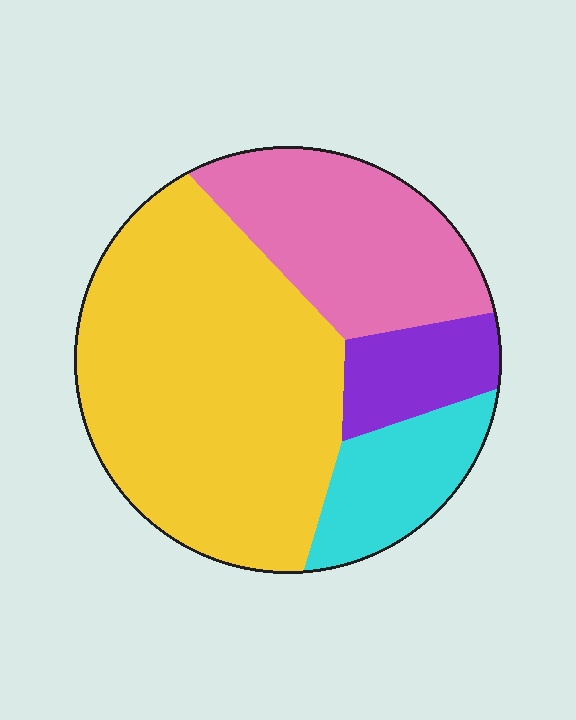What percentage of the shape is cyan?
Cyan takes up about one eighth (1/8) of the shape.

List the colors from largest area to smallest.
From largest to smallest: yellow, pink, cyan, purple.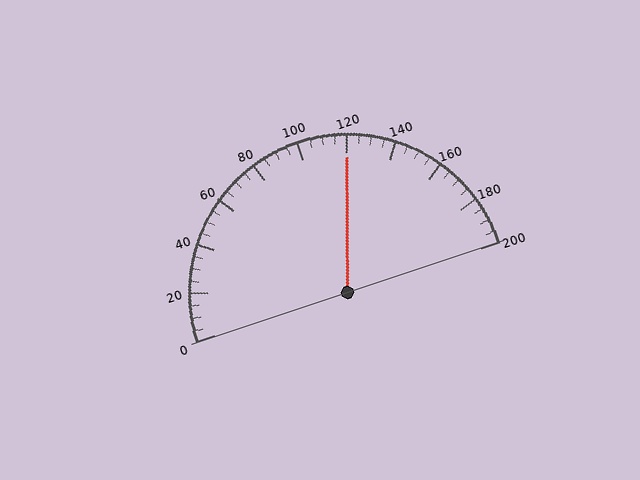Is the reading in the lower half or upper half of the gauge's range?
The reading is in the upper half of the range (0 to 200).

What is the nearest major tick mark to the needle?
The nearest major tick mark is 120.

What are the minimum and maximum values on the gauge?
The gauge ranges from 0 to 200.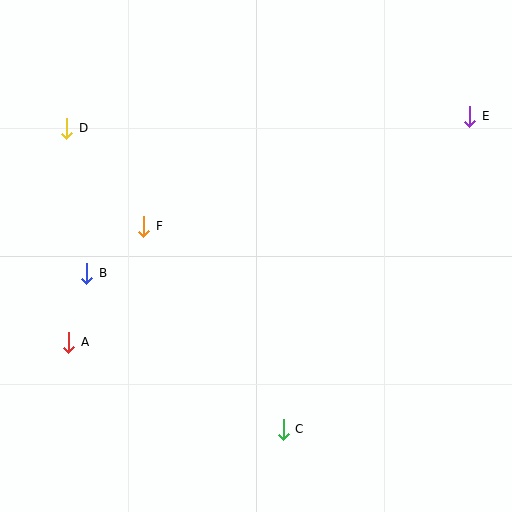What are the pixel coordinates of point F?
Point F is at (144, 226).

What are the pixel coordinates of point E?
Point E is at (470, 116).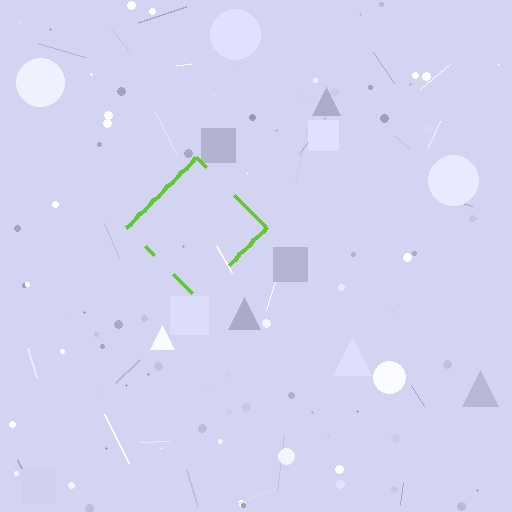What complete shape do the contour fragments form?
The contour fragments form a diamond.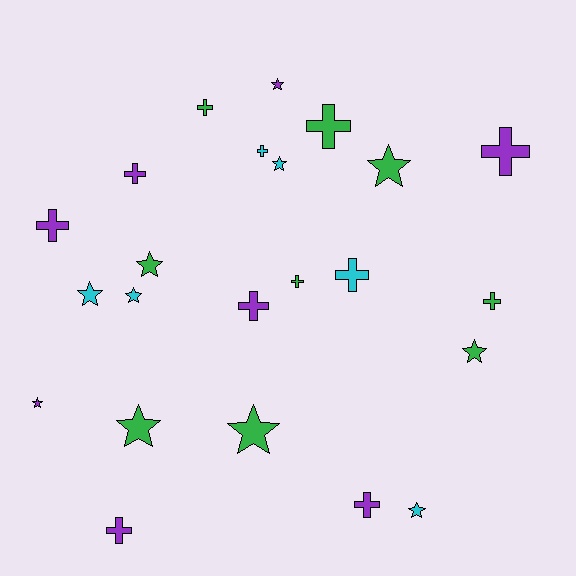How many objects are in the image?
There are 23 objects.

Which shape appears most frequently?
Cross, with 12 objects.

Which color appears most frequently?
Green, with 9 objects.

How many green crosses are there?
There are 4 green crosses.